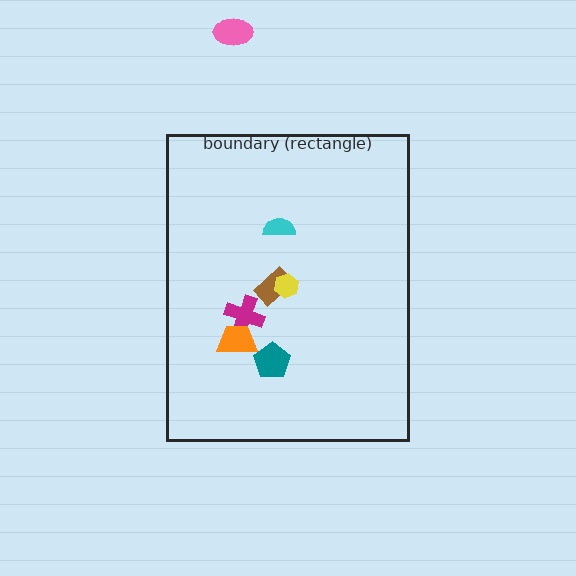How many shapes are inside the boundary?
6 inside, 1 outside.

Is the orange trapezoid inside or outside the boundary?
Inside.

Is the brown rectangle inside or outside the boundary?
Inside.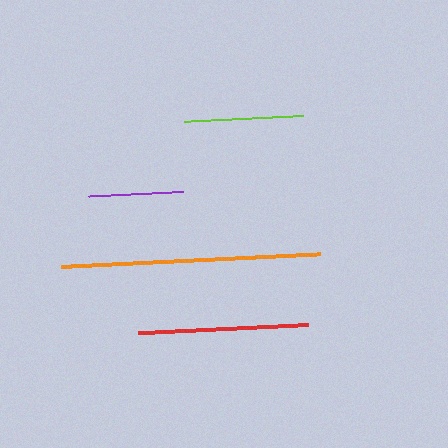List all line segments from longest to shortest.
From longest to shortest: orange, red, lime, purple.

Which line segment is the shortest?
The purple line is the shortest at approximately 95 pixels.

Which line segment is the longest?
The orange line is the longest at approximately 259 pixels.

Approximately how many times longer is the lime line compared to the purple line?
The lime line is approximately 1.2 times the length of the purple line.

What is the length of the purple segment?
The purple segment is approximately 95 pixels long.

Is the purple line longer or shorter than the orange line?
The orange line is longer than the purple line.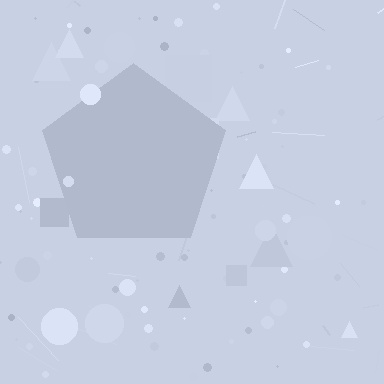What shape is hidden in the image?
A pentagon is hidden in the image.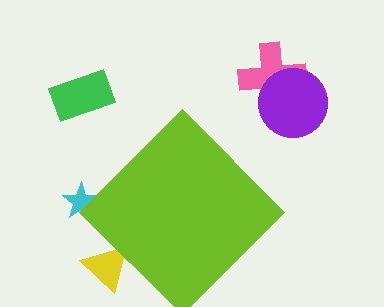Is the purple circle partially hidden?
No, the purple circle is fully visible.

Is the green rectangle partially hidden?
No, the green rectangle is fully visible.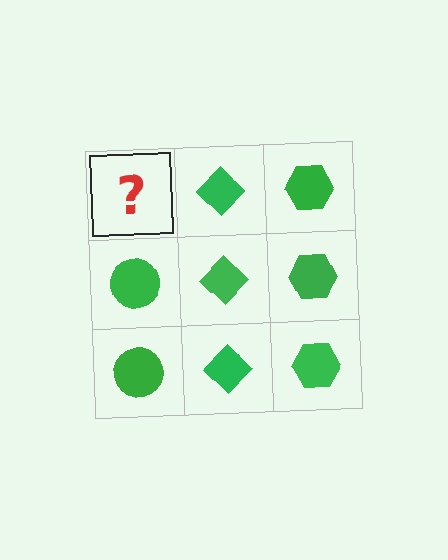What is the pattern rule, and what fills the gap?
The rule is that each column has a consistent shape. The gap should be filled with a green circle.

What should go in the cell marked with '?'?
The missing cell should contain a green circle.